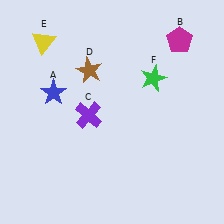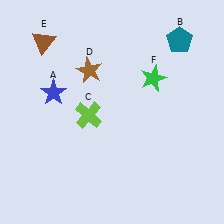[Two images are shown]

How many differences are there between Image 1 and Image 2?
There are 3 differences between the two images.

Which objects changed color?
B changed from magenta to teal. C changed from purple to lime. E changed from yellow to brown.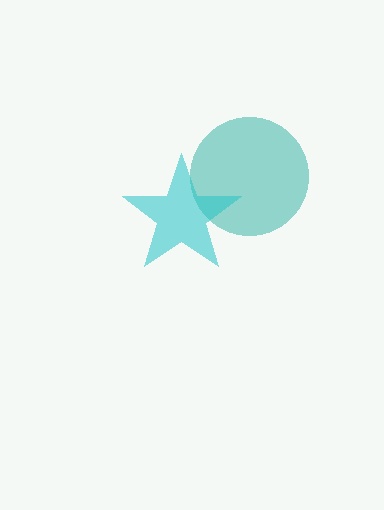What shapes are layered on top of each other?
The layered shapes are: a teal circle, a cyan star.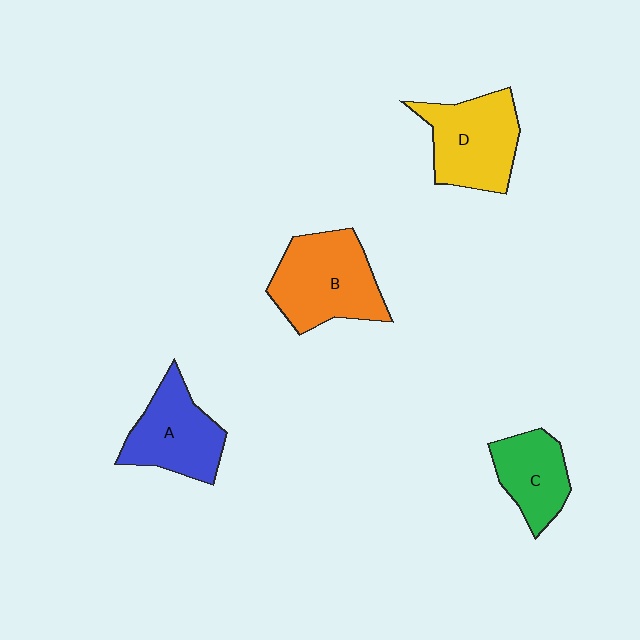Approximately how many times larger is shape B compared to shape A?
Approximately 1.2 times.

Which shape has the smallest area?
Shape C (green).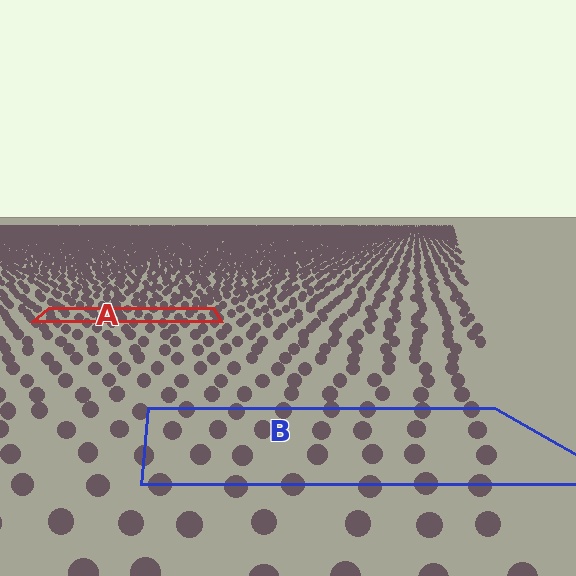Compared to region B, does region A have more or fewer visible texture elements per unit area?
Region A has more texture elements per unit area — they are packed more densely because it is farther away.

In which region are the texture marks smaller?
The texture marks are smaller in region A, because it is farther away.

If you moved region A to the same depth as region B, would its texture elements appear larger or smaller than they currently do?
They would appear larger. At a closer depth, the same texture elements are projected at a bigger on-screen size.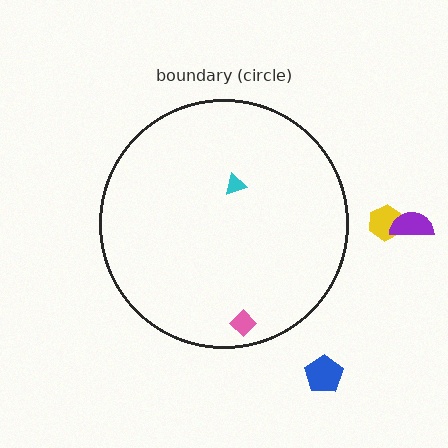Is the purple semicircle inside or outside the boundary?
Outside.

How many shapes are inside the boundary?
2 inside, 3 outside.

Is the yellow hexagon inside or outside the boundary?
Outside.